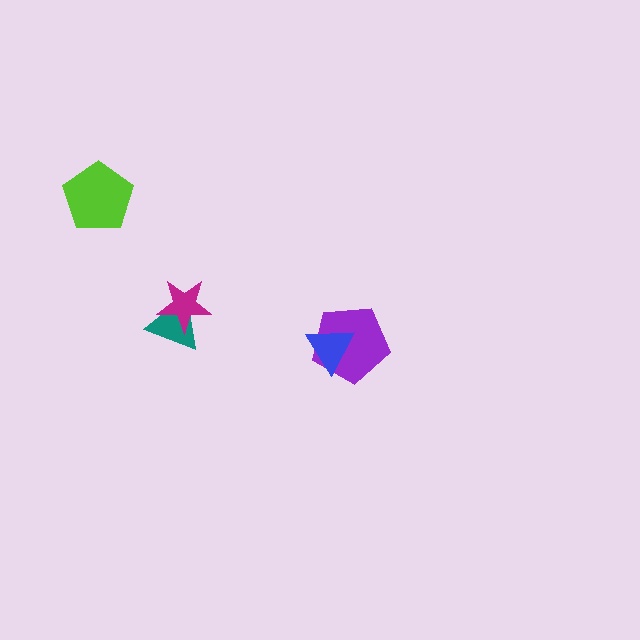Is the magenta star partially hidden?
No, no other shape covers it.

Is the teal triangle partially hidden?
Yes, it is partially covered by another shape.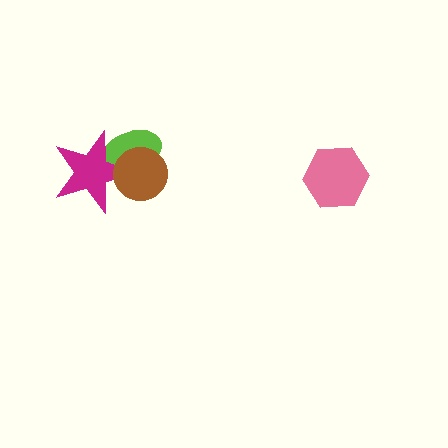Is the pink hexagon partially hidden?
No, no other shape covers it.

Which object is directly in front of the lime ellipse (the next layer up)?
The magenta star is directly in front of the lime ellipse.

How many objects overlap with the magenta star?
2 objects overlap with the magenta star.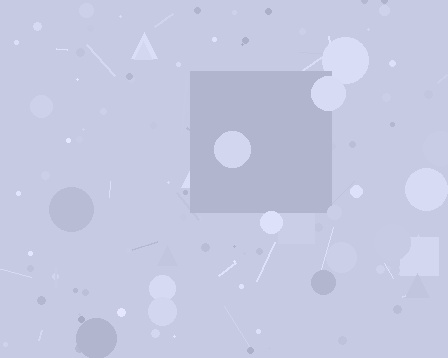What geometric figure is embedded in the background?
A square is embedded in the background.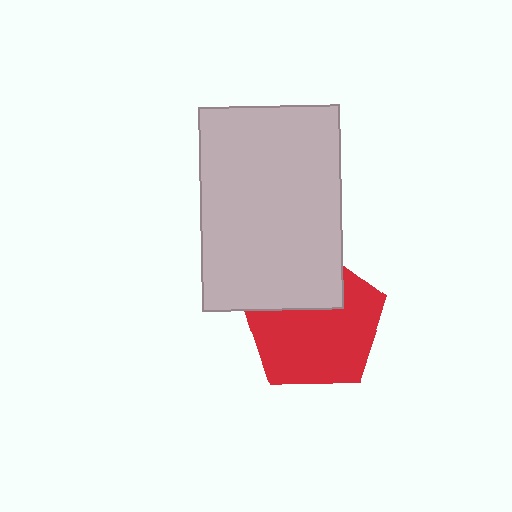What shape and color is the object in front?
The object in front is a light gray rectangle.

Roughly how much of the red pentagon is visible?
Most of it is visible (roughly 68%).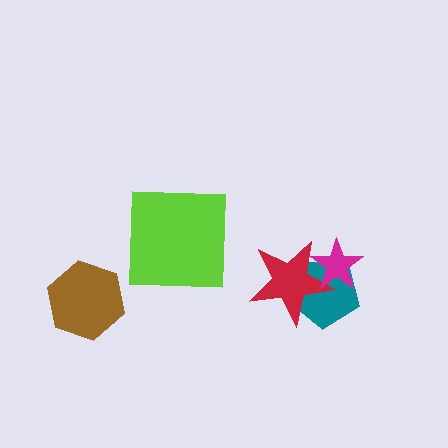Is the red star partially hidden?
Yes, it is partially covered by another shape.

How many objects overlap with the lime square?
0 objects overlap with the lime square.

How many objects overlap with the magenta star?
2 objects overlap with the magenta star.